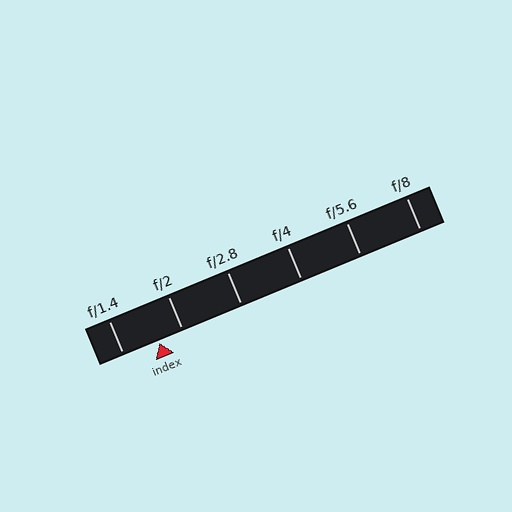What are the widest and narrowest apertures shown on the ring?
The widest aperture shown is f/1.4 and the narrowest is f/8.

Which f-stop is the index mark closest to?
The index mark is closest to f/2.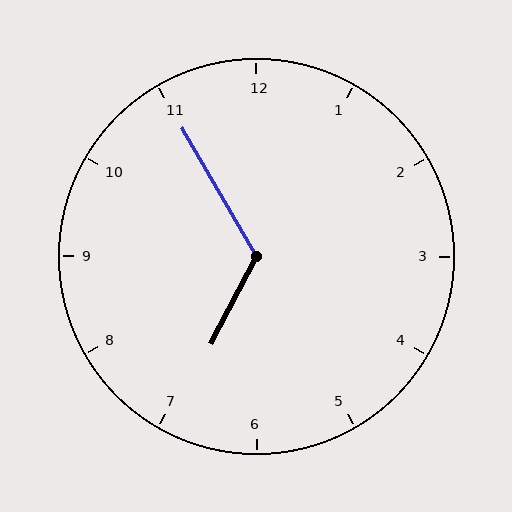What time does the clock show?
6:55.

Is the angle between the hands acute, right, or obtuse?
It is obtuse.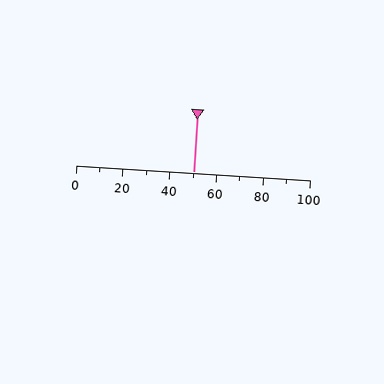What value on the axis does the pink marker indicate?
The marker indicates approximately 50.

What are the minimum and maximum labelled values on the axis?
The axis runs from 0 to 100.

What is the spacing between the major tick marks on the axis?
The major ticks are spaced 20 apart.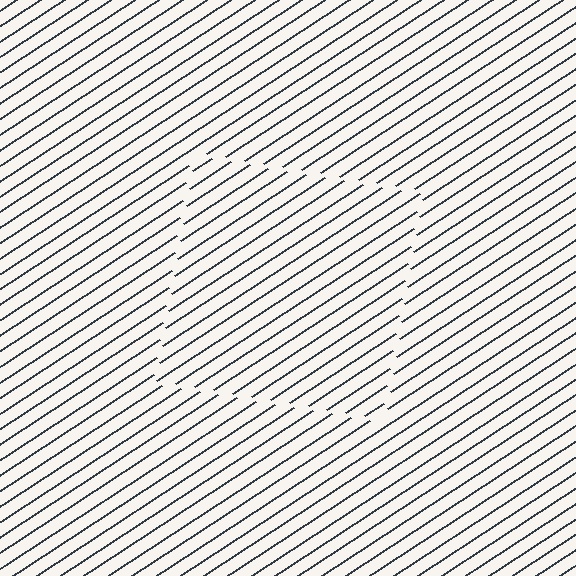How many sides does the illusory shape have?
4 sides — the line-ends trace a square.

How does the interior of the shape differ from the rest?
The interior of the shape contains the same grating, shifted by half a period — the contour is defined by the phase discontinuity where line-ends from the inner and outer gratings abut.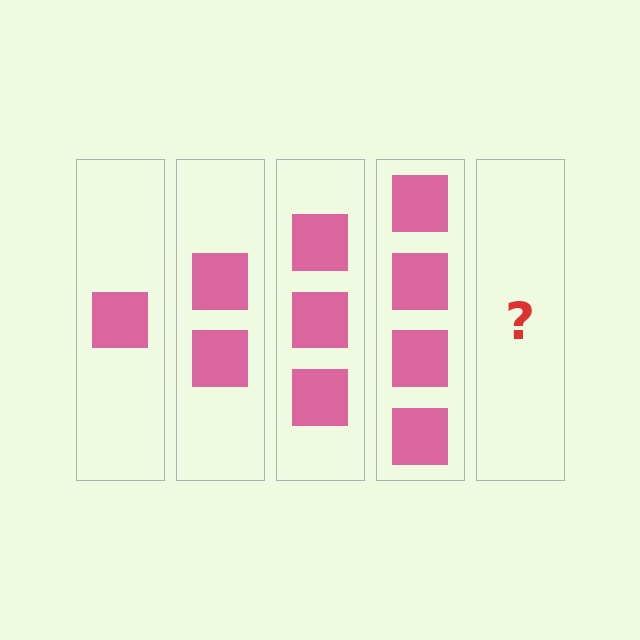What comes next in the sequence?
The next element should be 5 squares.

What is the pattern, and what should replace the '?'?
The pattern is that each step adds one more square. The '?' should be 5 squares.